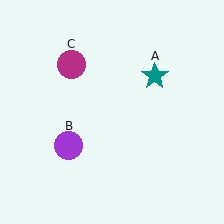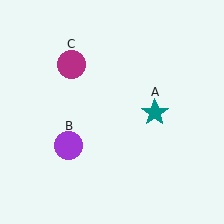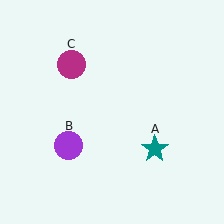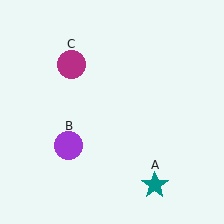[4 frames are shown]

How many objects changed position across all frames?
1 object changed position: teal star (object A).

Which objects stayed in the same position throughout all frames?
Purple circle (object B) and magenta circle (object C) remained stationary.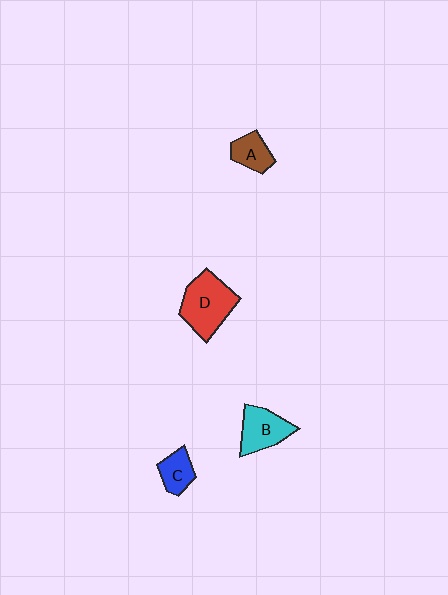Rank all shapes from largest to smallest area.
From largest to smallest: D (red), B (cyan), A (brown), C (blue).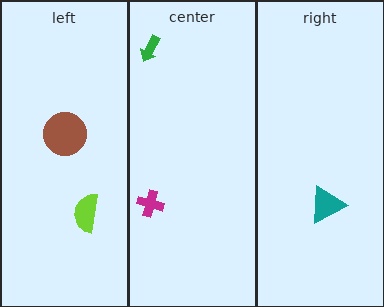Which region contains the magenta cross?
The center region.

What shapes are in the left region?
The lime semicircle, the brown circle.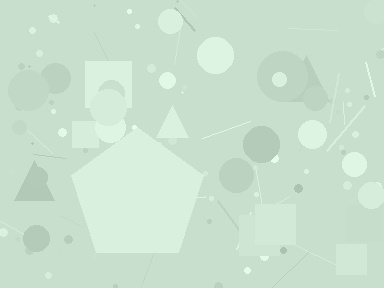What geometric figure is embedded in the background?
A pentagon is embedded in the background.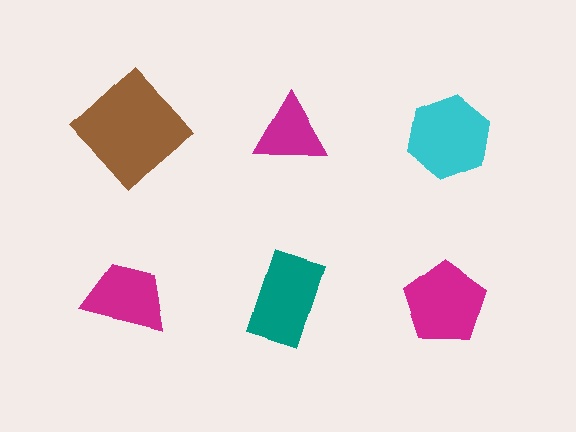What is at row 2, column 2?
A teal rectangle.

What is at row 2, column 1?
A magenta trapezoid.